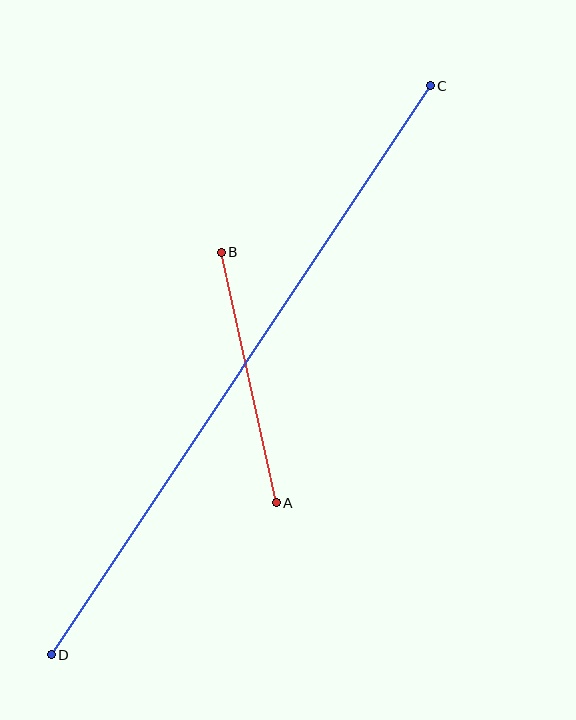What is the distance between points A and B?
The distance is approximately 257 pixels.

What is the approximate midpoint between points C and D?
The midpoint is at approximately (241, 370) pixels.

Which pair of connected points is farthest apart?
Points C and D are farthest apart.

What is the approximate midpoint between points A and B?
The midpoint is at approximately (249, 378) pixels.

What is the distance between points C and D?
The distance is approximately 684 pixels.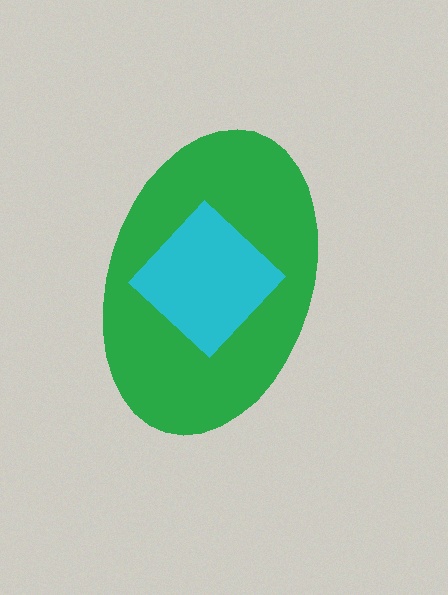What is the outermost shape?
The green ellipse.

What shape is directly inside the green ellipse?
The cyan diamond.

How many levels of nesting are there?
2.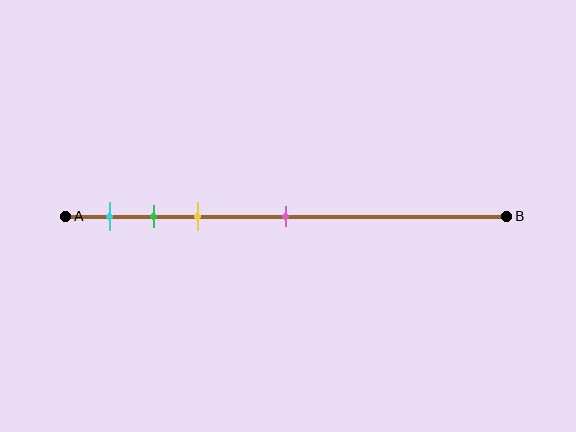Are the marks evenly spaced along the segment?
No, the marks are not evenly spaced.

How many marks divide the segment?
There are 4 marks dividing the segment.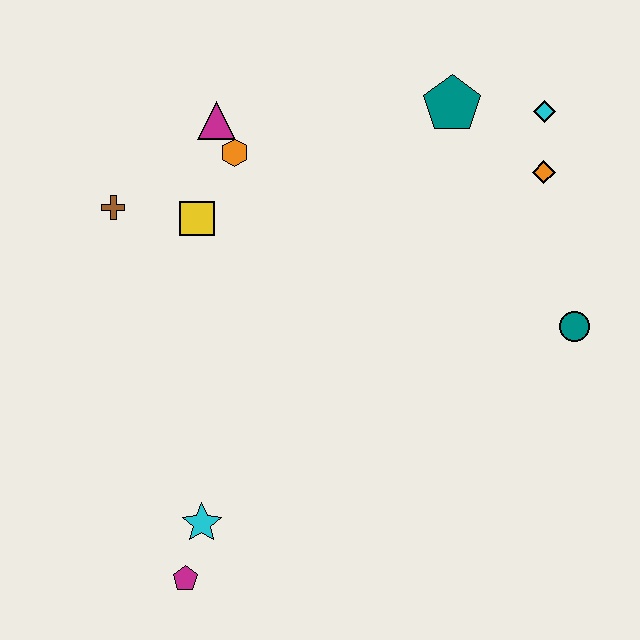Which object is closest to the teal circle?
The orange diamond is closest to the teal circle.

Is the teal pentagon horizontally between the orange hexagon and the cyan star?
No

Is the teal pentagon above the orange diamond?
Yes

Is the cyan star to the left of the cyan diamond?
Yes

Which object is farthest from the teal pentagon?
The magenta pentagon is farthest from the teal pentagon.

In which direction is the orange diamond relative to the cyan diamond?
The orange diamond is below the cyan diamond.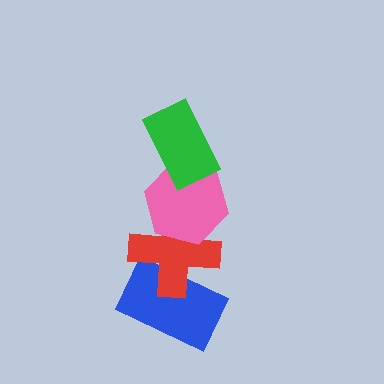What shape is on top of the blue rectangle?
The red cross is on top of the blue rectangle.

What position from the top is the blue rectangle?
The blue rectangle is 4th from the top.